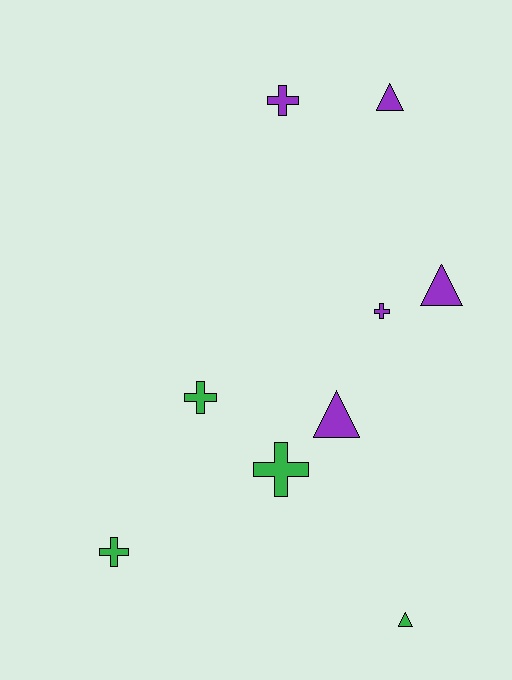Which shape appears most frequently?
Cross, with 5 objects.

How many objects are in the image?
There are 9 objects.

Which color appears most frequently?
Purple, with 5 objects.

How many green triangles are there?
There is 1 green triangle.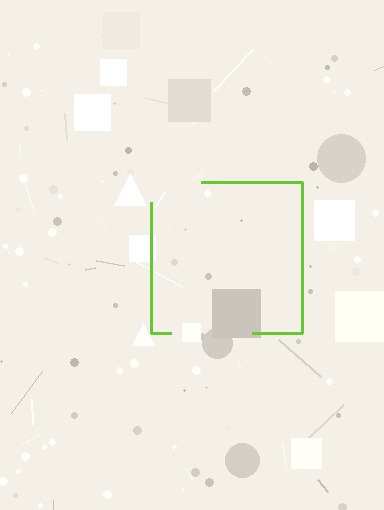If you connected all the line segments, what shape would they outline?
They would outline a square.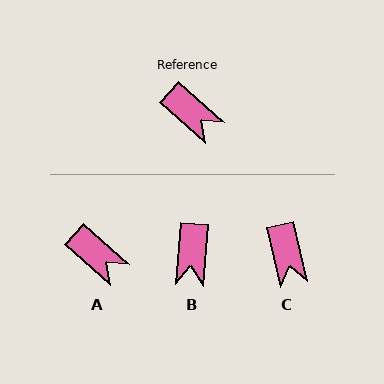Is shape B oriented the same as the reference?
No, it is off by about 53 degrees.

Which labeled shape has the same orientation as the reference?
A.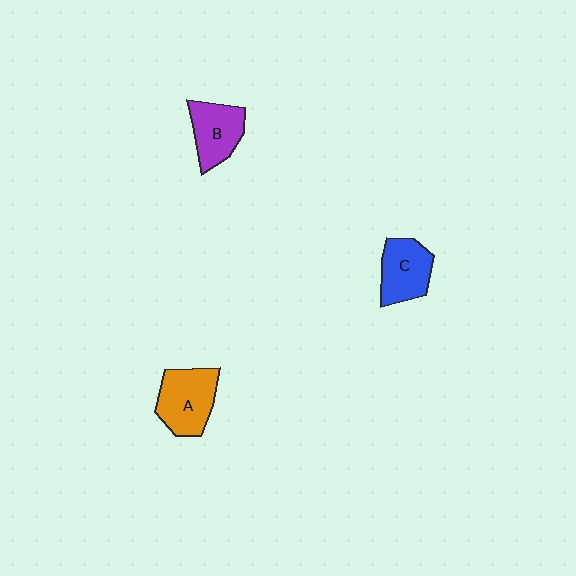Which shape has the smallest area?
Shape B (purple).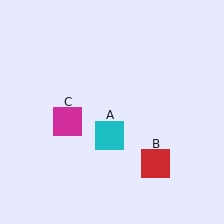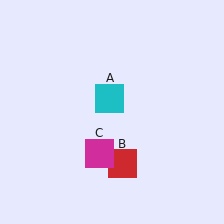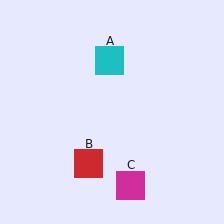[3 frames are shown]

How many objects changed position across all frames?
3 objects changed position: cyan square (object A), red square (object B), magenta square (object C).